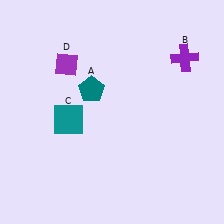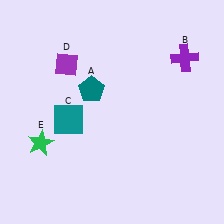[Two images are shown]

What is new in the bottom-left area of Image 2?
A green star (E) was added in the bottom-left area of Image 2.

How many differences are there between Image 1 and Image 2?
There is 1 difference between the two images.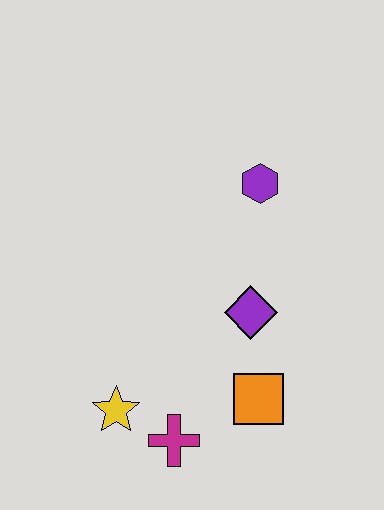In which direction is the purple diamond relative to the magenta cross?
The purple diamond is above the magenta cross.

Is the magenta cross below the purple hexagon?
Yes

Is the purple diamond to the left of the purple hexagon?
Yes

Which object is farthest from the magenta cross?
The purple hexagon is farthest from the magenta cross.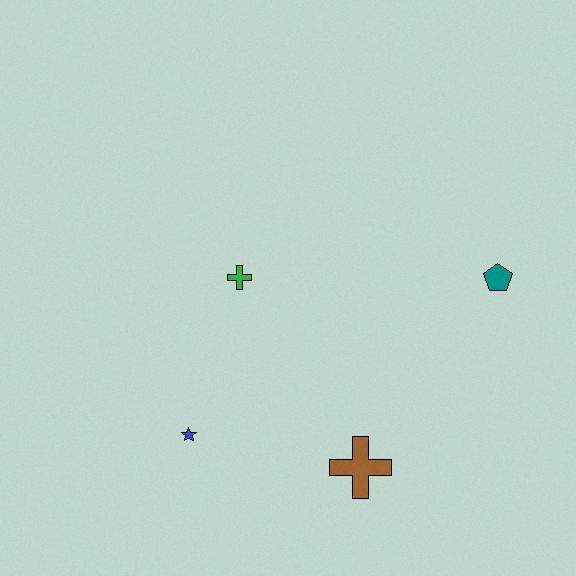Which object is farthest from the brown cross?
The teal pentagon is farthest from the brown cross.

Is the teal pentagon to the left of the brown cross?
No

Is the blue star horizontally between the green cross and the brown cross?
No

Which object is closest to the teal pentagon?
The brown cross is closest to the teal pentagon.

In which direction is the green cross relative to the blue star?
The green cross is above the blue star.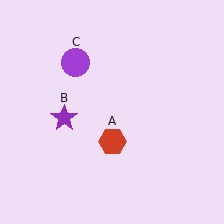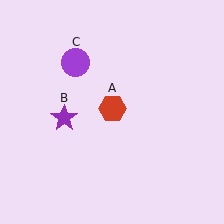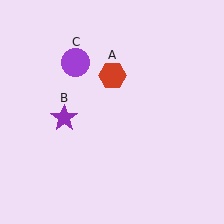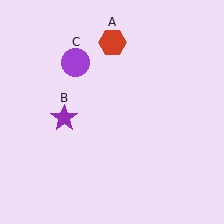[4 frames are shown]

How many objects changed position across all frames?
1 object changed position: red hexagon (object A).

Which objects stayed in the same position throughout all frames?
Purple star (object B) and purple circle (object C) remained stationary.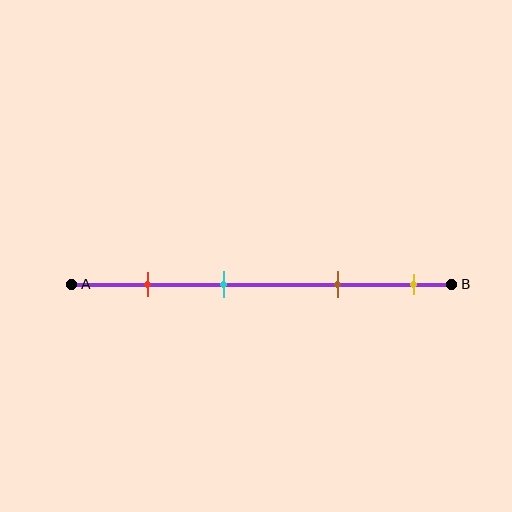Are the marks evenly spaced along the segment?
No, the marks are not evenly spaced.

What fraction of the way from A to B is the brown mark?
The brown mark is approximately 70% (0.7) of the way from A to B.